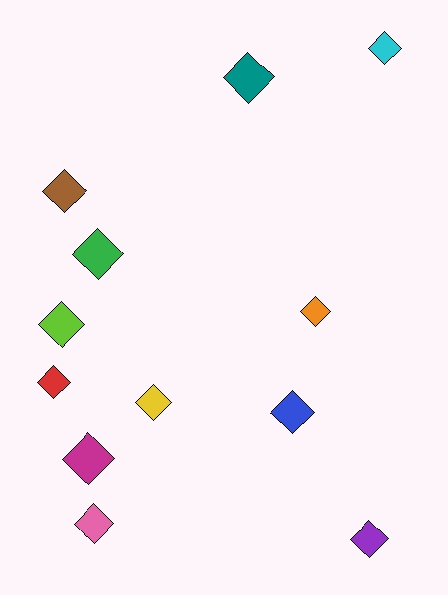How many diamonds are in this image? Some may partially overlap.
There are 12 diamonds.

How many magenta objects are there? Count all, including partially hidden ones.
There is 1 magenta object.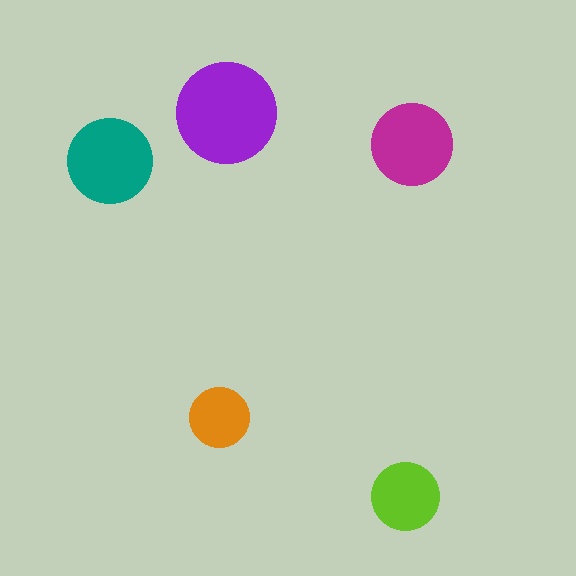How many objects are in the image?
There are 5 objects in the image.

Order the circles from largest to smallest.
the purple one, the teal one, the magenta one, the lime one, the orange one.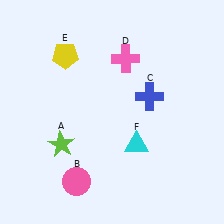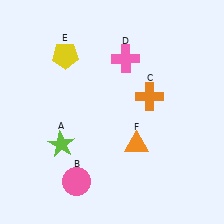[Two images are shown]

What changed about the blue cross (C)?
In Image 1, C is blue. In Image 2, it changed to orange.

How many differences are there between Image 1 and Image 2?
There are 2 differences between the two images.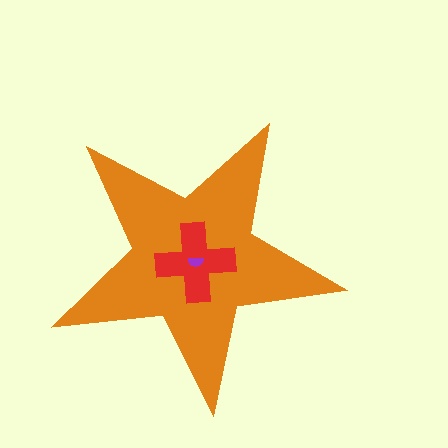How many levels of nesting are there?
3.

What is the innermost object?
The purple semicircle.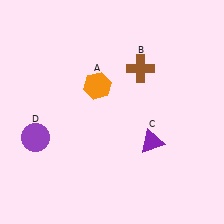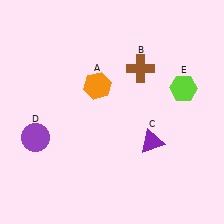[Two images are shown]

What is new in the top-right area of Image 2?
A lime hexagon (E) was added in the top-right area of Image 2.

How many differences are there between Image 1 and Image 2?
There is 1 difference between the two images.